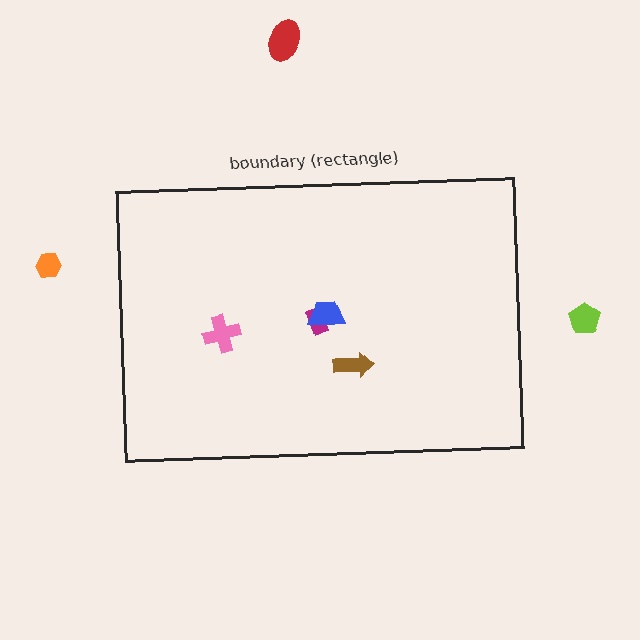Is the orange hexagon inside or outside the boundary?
Outside.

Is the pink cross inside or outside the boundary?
Inside.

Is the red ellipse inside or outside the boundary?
Outside.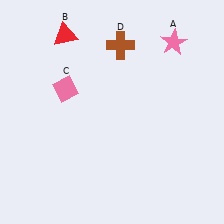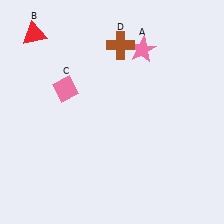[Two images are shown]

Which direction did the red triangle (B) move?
The red triangle (B) moved left.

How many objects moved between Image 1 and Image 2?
2 objects moved between the two images.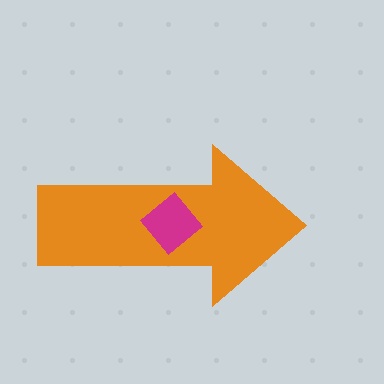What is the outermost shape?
The orange arrow.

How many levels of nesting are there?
2.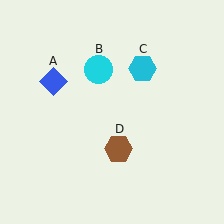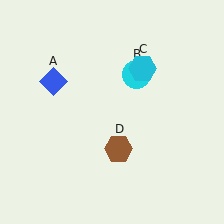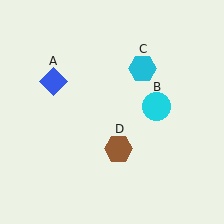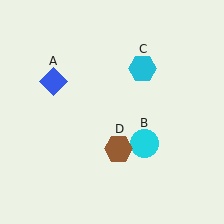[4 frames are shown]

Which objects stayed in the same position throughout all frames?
Blue diamond (object A) and cyan hexagon (object C) and brown hexagon (object D) remained stationary.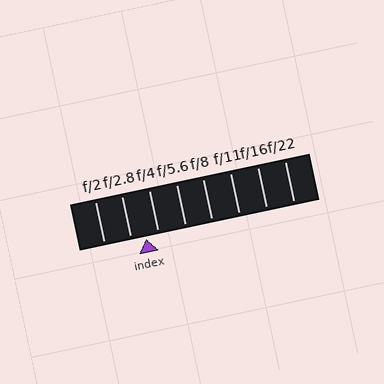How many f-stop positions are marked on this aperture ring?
There are 8 f-stop positions marked.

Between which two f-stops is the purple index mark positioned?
The index mark is between f/2.8 and f/4.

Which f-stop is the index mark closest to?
The index mark is closest to f/4.